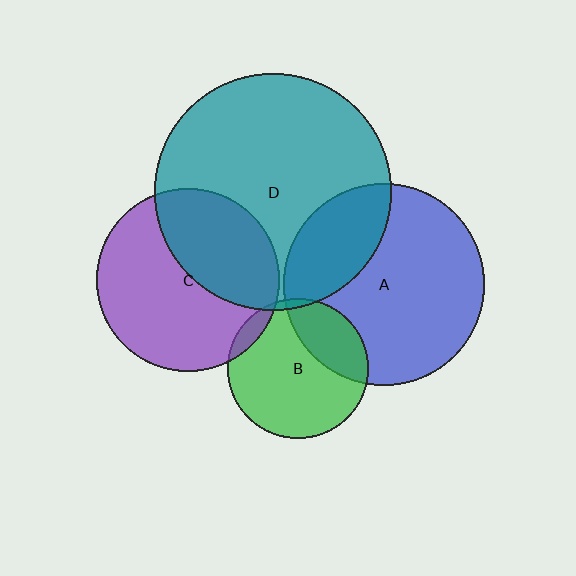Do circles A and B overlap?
Yes.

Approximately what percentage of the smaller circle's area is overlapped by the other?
Approximately 25%.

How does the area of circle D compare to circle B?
Approximately 2.8 times.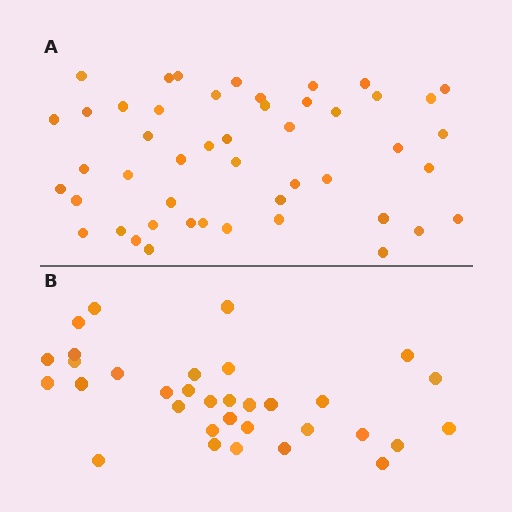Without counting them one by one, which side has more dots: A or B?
Region A (the top region) has more dots.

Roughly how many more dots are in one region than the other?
Region A has approximately 15 more dots than region B.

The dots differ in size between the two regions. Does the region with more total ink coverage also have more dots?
No. Region B has more total ink coverage because its dots are larger, but region A actually contains more individual dots. Total area can be misleading — the number of items is what matters here.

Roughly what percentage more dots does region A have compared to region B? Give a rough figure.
About 45% more.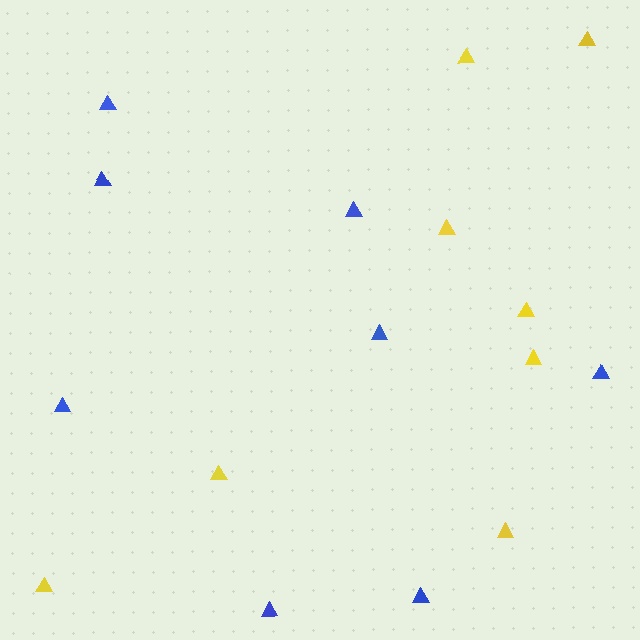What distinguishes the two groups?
There are 2 groups: one group of yellow triangles (8) and one group of blue triangles (8).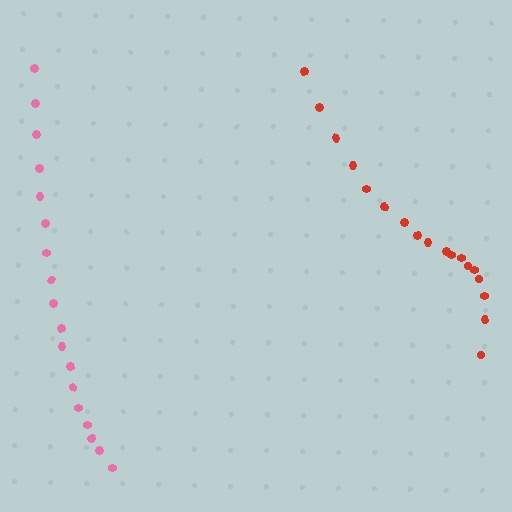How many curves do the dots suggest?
There are 2 distinct paths.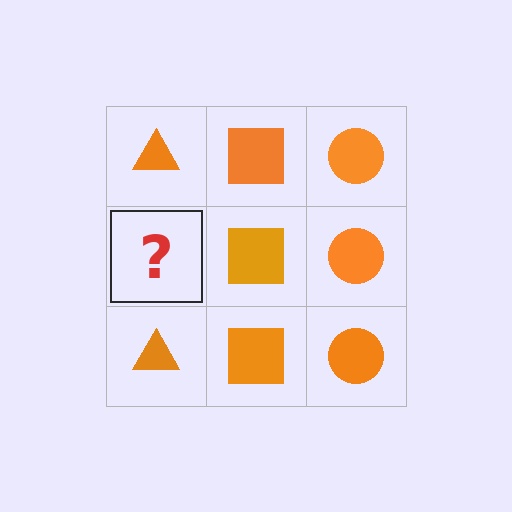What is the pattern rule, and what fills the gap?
The rule is that each column has a consistent shape. The gap should be filled with an orange triangle.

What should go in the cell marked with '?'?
The missing cell should contain an orange triangle.